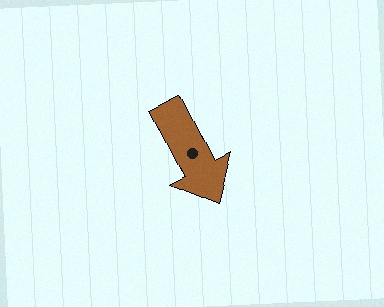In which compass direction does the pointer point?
Southeast.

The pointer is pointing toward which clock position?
Roughly 5 o'clock.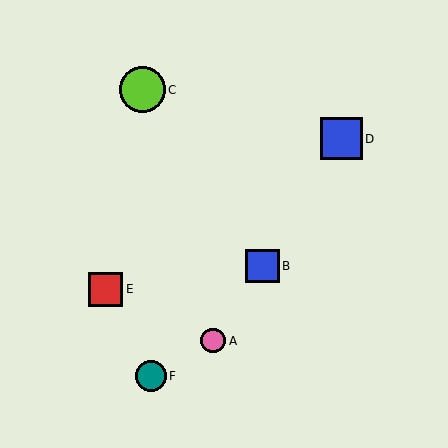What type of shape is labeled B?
Shape B is a blue square.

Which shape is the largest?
The lime circle (labeled C) is the largest.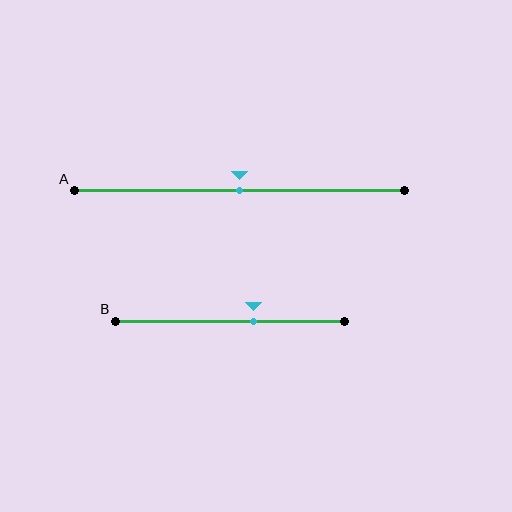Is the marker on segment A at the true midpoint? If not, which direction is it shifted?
Yes, the marker on segment A is at the true midpoint.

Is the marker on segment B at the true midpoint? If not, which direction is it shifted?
No, the marker on segment B is shifted to the right by about 10% of the segment length.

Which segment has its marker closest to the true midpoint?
Segment A has its marker closest to the true midpoint.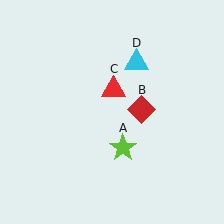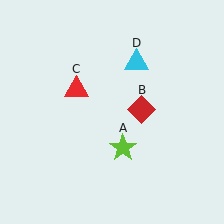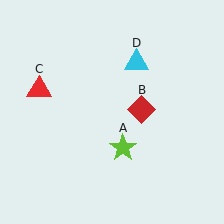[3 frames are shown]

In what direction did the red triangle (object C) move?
The red triangle (object C) moved left.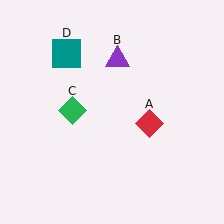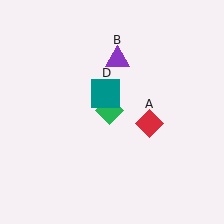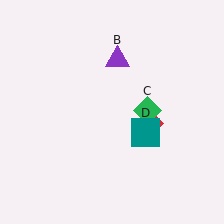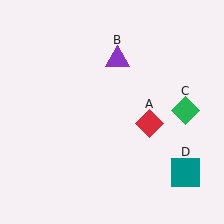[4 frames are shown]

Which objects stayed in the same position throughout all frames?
Red diamond (object A) and purple triangle (object B) remained stationary.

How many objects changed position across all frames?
2 objects changed position: green diamond (object C), teal square (object D).